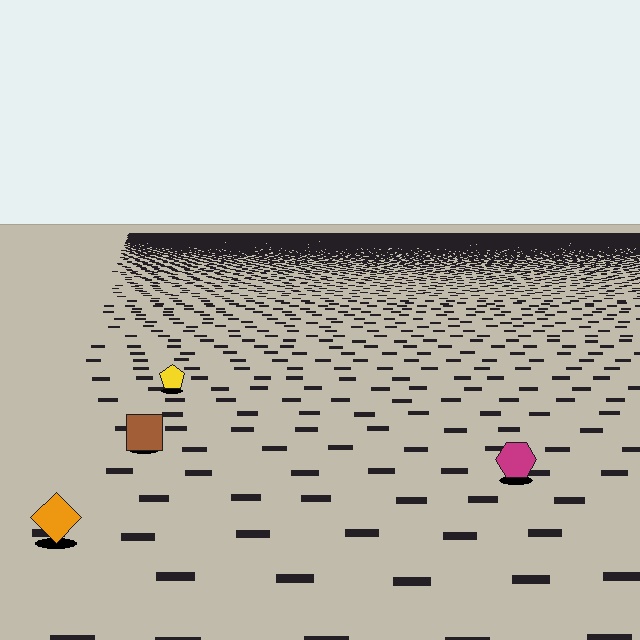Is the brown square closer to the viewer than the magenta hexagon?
No. The magenta hexagon is closer — you can tell from the texture gradient: the ground texture is coarser near it.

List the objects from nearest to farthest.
From nearest to farthest: the orange diamond, the magenta hexagon, the brown square, the yellow pentagon.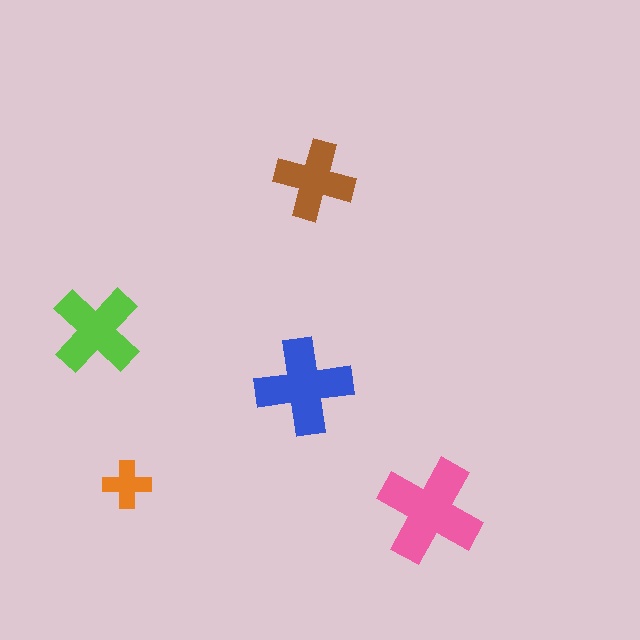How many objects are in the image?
There are 5 objects in the image.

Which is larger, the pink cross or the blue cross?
The pink one.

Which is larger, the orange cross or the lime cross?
The lime one.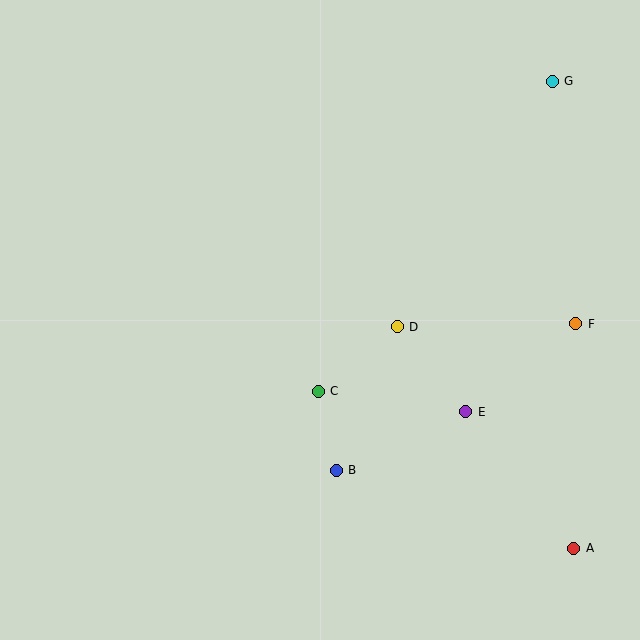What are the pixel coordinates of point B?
Point B is at (336, 470).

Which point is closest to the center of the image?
Point C at (318, 391) is closest to the center.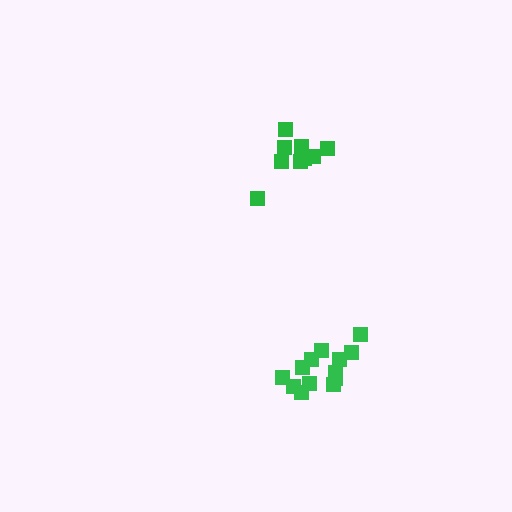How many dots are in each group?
Group 1: 13 dots, Group 2: 9 dots (22 total).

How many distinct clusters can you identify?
There are 2 distinct clusters.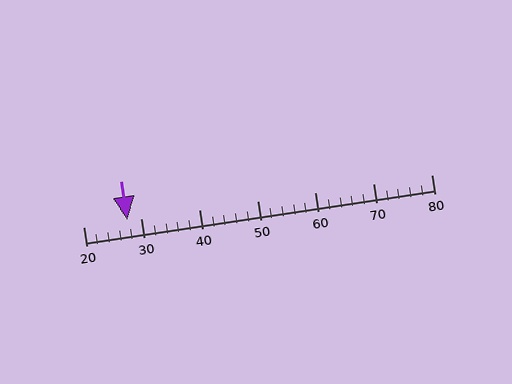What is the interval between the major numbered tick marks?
The major tick marks are spaced 10 units apart.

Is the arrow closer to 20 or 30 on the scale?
The arrow is closer to 30.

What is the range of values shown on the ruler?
The ruler shows values from 20 to 80.